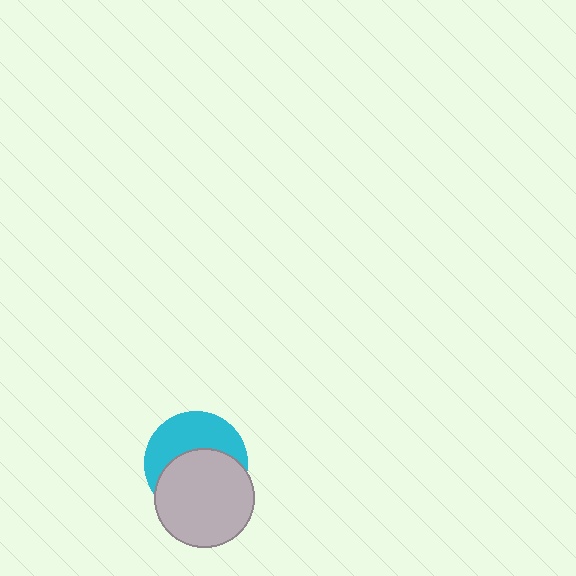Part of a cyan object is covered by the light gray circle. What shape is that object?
It is a circle.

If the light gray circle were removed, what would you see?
You would see the complete cyan circle.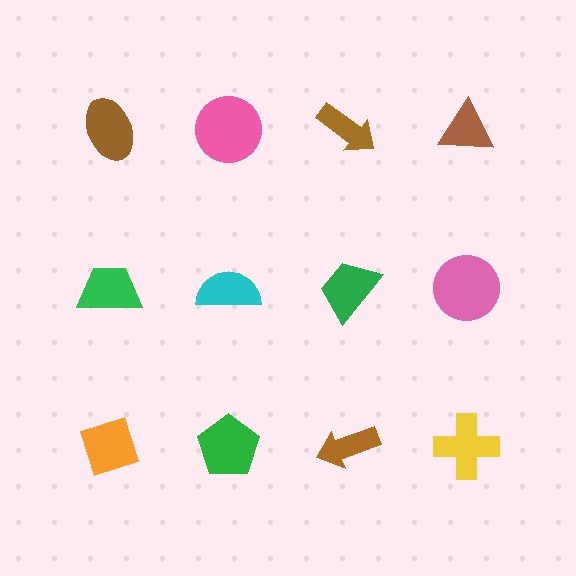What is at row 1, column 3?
A brown arrow.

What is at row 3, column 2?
A green pentagon.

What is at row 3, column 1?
An orange diamond.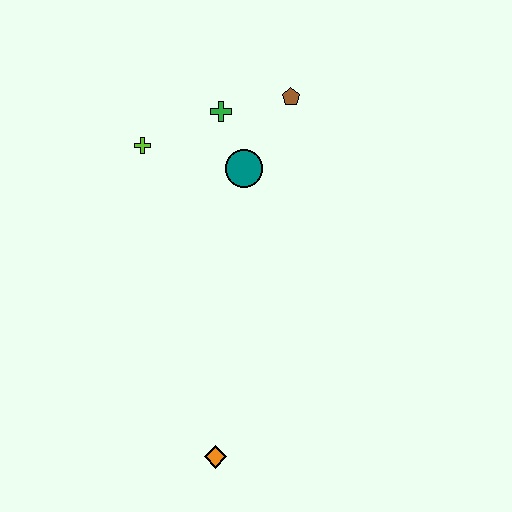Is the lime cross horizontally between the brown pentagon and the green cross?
No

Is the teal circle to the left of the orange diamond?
No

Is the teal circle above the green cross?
No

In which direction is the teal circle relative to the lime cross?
The teal circle is to the right of the lime cross.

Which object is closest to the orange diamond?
The teal circle is closest to the orange diamond.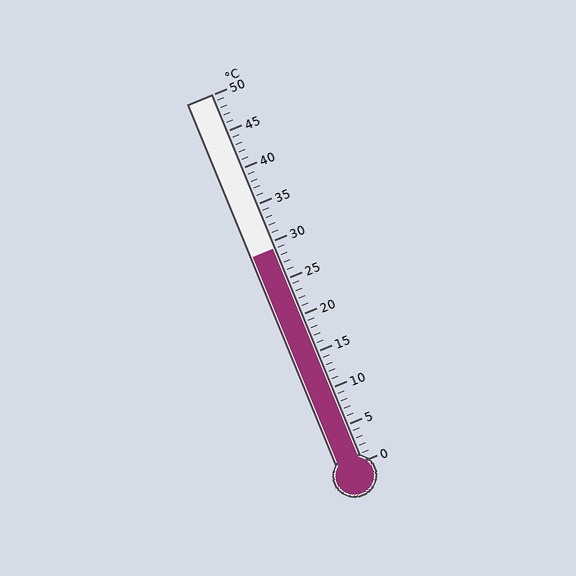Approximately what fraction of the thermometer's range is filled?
The thermometer is filled to approximately 60% of its range.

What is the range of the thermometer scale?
The thermometer scale ranges from 0°C to 50°C.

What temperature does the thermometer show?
The thermometer shows approximately 29°C.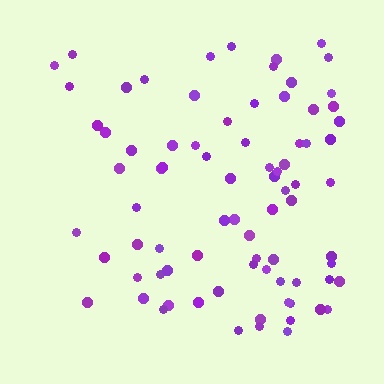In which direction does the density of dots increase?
From left to right, with the right side densest.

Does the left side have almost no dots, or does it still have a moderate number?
Still a moderate number, just noticeably fewer than the right.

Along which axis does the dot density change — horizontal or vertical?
Horizontal.